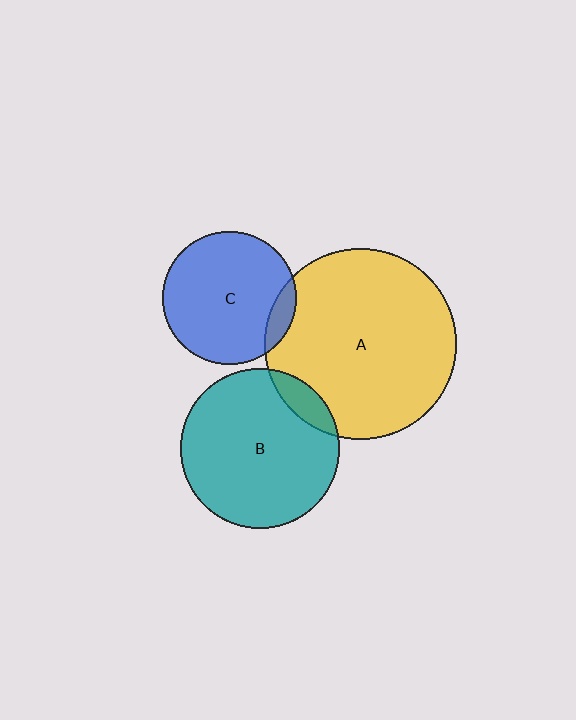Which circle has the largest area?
Circle A (yellow).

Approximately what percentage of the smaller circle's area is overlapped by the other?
Approximately 10%.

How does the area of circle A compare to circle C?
Approximately 2.1 times.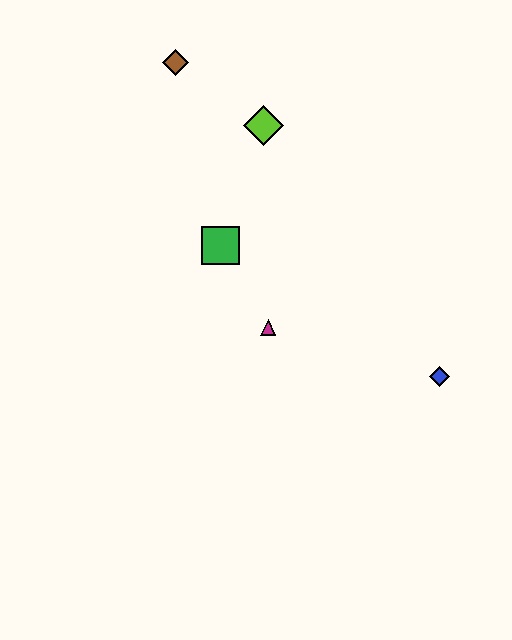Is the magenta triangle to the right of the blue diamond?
No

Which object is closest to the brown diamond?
The lime diamond is closest to the brown diamond.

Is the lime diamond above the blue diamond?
Yes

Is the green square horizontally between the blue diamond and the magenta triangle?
No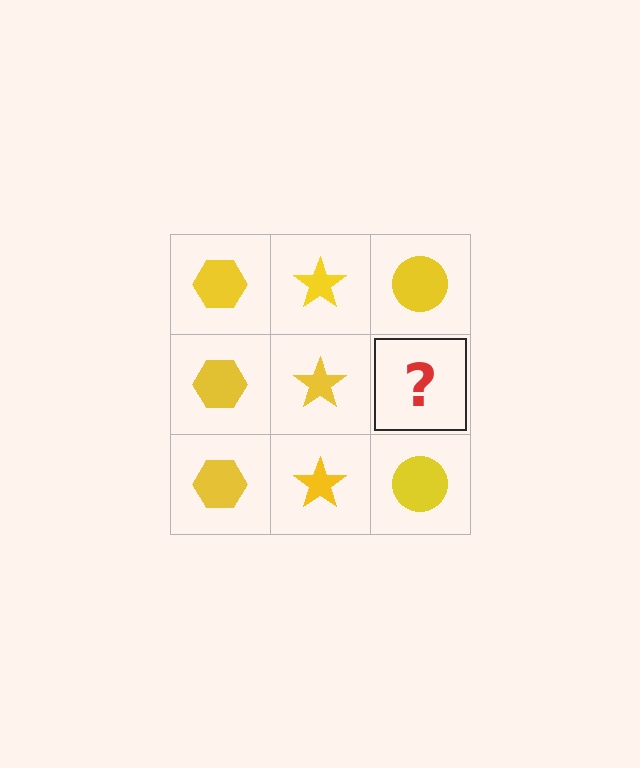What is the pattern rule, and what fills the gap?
The rule is that each column has a consistent shape. The gap should be filled with a yellow circle.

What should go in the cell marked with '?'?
The missing cell should contain a yellow circle.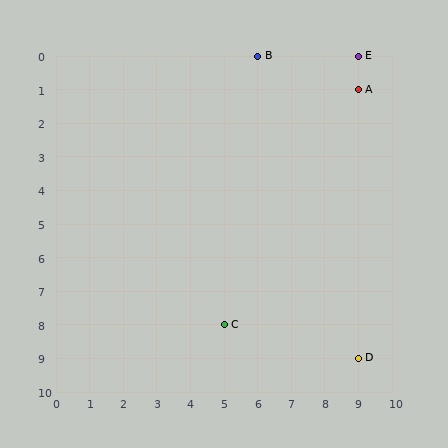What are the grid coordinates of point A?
Point A is at grid coordinates (9, 1).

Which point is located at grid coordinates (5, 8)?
Point C is at (5, 8).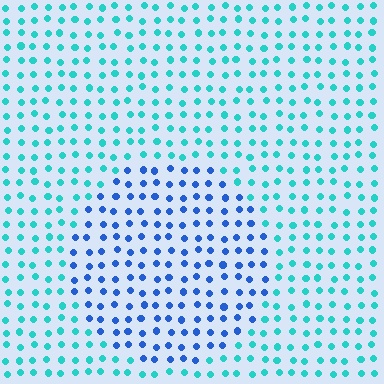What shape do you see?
I see a circle.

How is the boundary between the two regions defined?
The boundary is defined purely by a slight shift in hue (about 44 degrees). Spacing, size, and orientation are identical on both sides.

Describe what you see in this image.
The image is filled with small cyan elements in a uniform arrangement. A circle-shaped region is visible where the elements are tinted to a slightly different hue, forming a subtle color boundary.